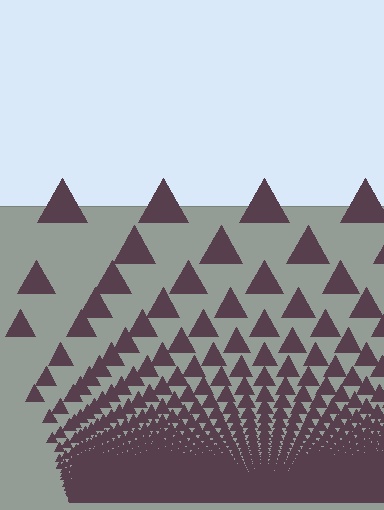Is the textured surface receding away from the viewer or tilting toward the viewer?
The surface appears to tilt toward the viewer. Texture elements get larger and sparser toward the top.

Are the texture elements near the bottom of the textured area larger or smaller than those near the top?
Smaller. The gradient is inverted — elements near the bottom are smaller and denser.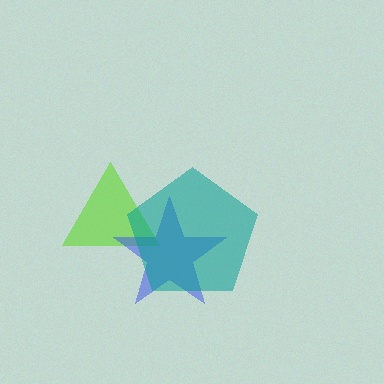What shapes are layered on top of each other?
The layered shapes are: a lime triangle, a blue star, a teal pentagon.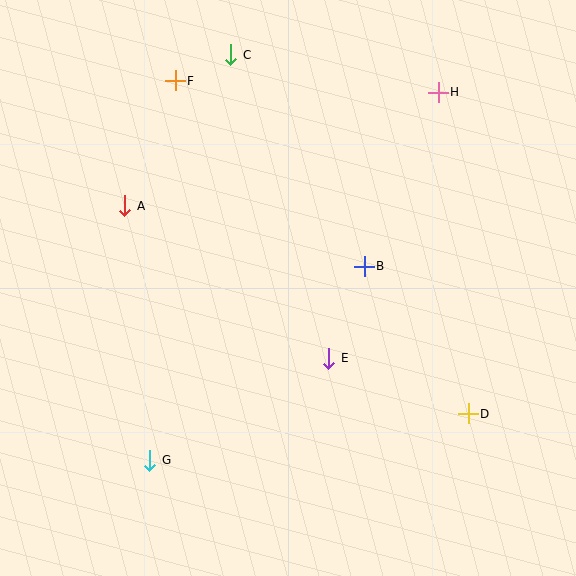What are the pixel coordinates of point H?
Point H is at (438, 92).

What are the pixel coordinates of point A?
Point A is at (125, 206).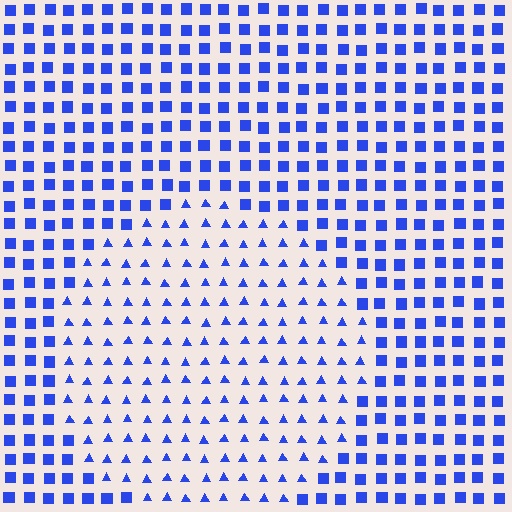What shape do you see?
I see a circle.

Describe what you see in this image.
The image is filled with small blue elements arranged in a uniform grid. A circle-shaped region contains triangles, while the surrounding area contains squares. The boundary is defined purely by the change in element shape.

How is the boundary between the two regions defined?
The boundary is defined by a change in element shape: triangles inside vs. squares outside. All elements share the same color and spacing.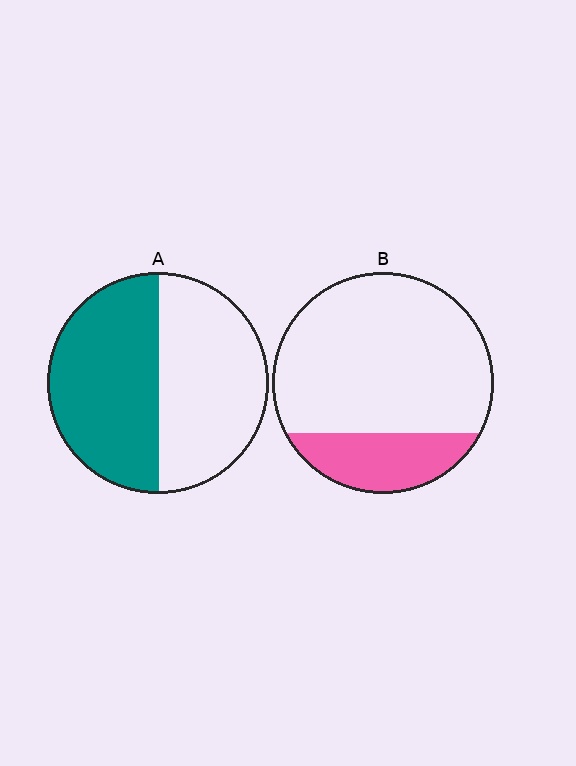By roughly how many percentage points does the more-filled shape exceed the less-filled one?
By roughly 30 percentage points (A over B).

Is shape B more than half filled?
No.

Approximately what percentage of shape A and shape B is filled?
A is approximately 50% and B is approximately 20%.